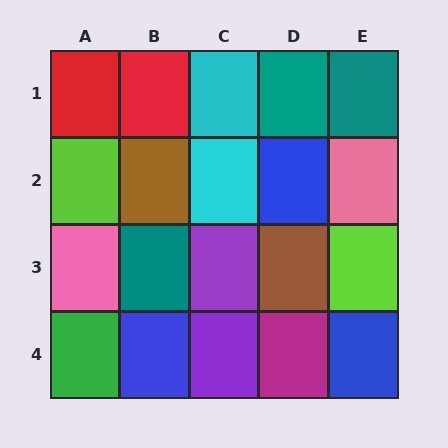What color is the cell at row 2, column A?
Lime.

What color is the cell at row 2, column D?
Blue.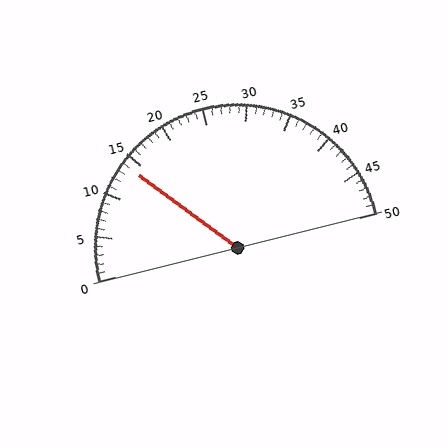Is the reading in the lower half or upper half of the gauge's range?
The reading is in the lower half of the range (0 to 50).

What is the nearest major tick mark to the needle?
The nearest major tick mark is 15.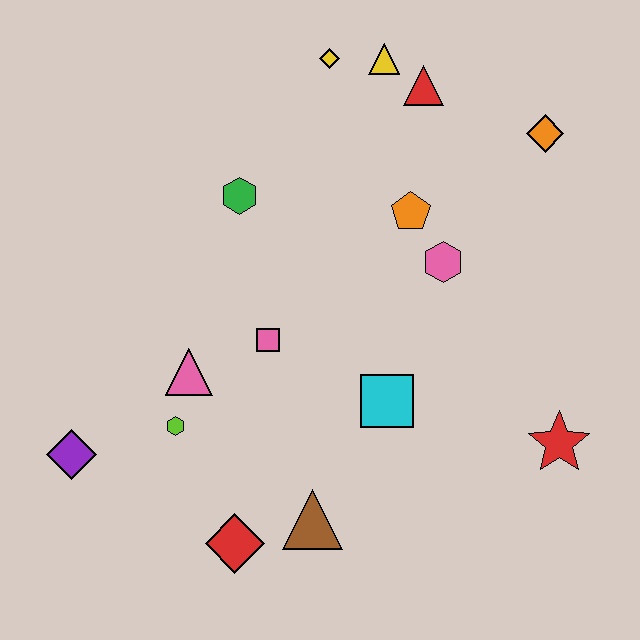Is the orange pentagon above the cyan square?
Yes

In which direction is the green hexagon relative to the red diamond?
The green hexagon is above the red diamond.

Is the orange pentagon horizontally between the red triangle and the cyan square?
Yes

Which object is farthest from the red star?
The purple diamond is farthest from the red star.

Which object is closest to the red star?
The cyan square is closest to the red star.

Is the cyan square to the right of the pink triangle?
Yes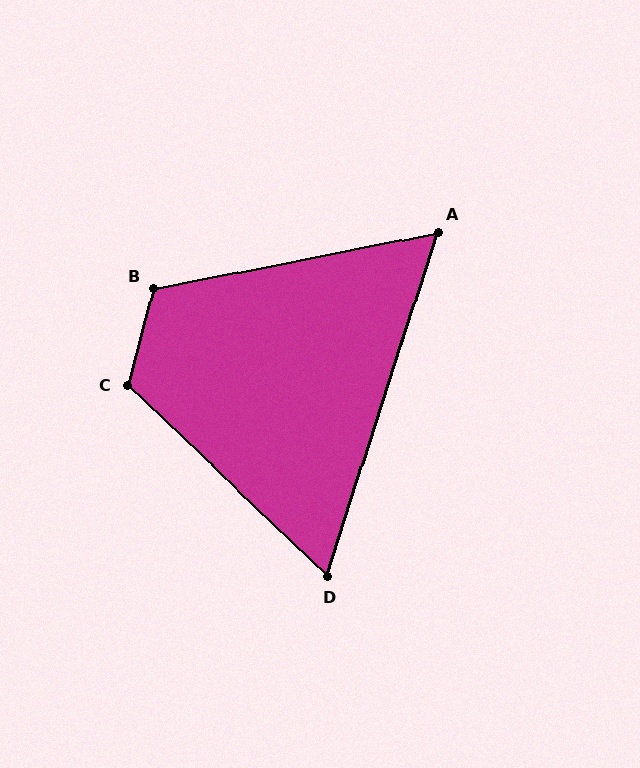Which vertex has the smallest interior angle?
A, at approximately 61 degrees.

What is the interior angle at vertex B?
Approximately 116 degrees (obtuse).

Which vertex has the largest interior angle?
C, at approximately 119 degrees.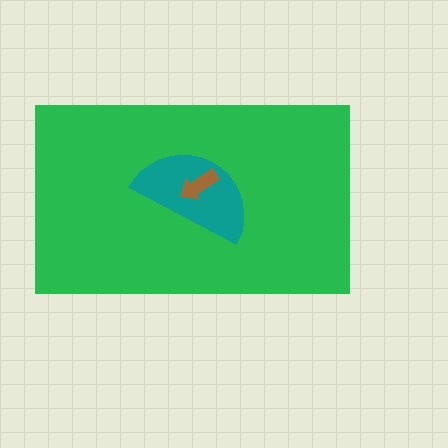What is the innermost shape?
The brown arrow.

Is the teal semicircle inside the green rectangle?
Yes.